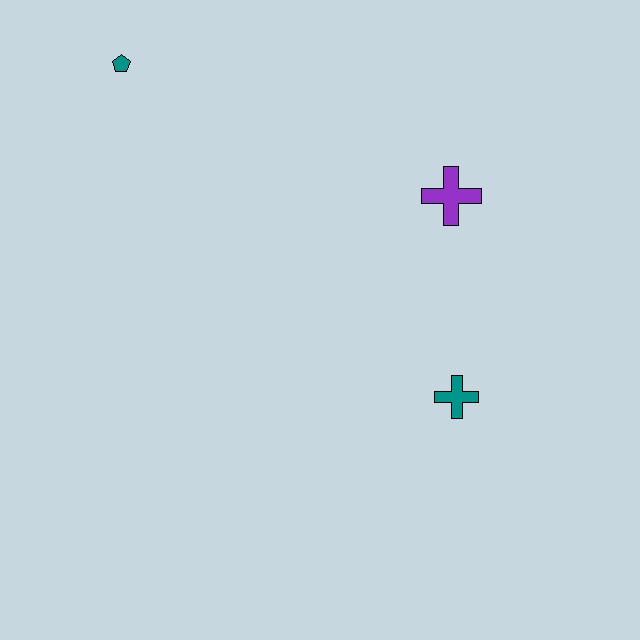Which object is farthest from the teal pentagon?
The teal cross is farthest from the teal pentagon.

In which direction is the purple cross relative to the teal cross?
The purple cross is above the teal cross.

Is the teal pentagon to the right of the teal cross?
No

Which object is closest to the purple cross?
The teal cross is closest to the purple cross.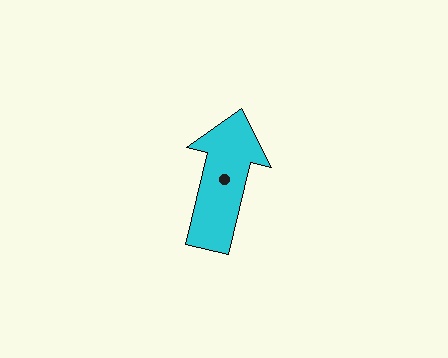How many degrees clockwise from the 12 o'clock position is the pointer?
Approximately 14 degrees.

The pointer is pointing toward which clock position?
Roughly 12 o'clock.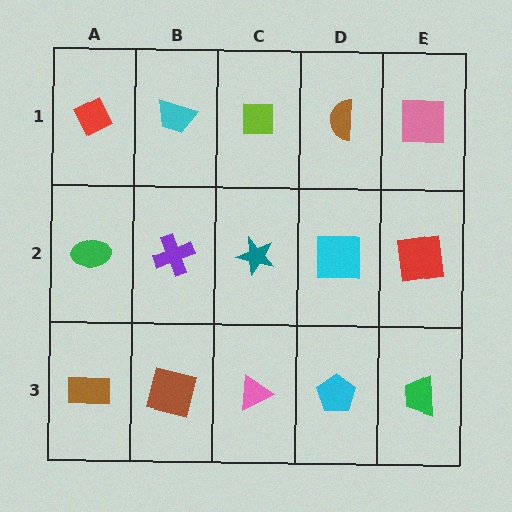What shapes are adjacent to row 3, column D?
A cyan square (row 2, column D), a pink triangle (row 3, column C), a green trapezoid (row 3, column E).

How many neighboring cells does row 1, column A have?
2.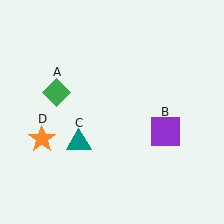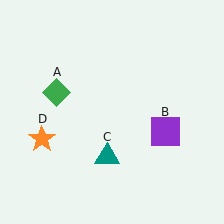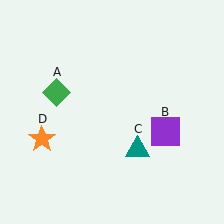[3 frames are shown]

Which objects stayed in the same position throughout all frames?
Green diamond (object A) and purple square (object B) and orange star (object D) remained stationary.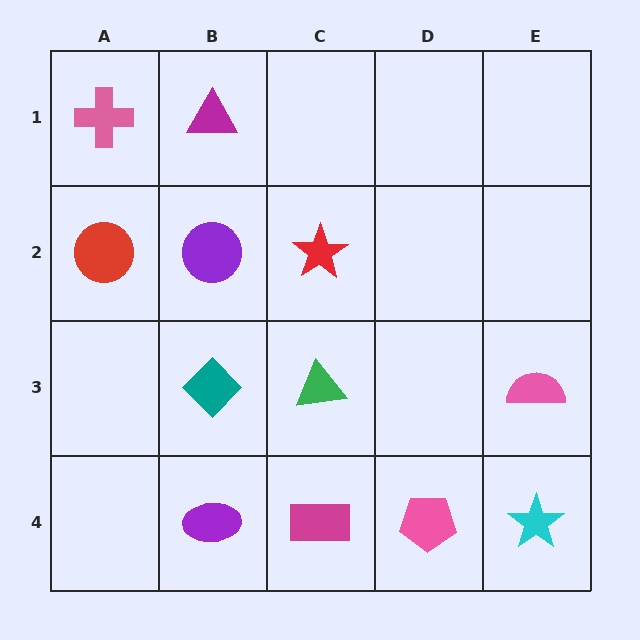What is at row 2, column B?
A purple circle.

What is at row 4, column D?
A pink pentagon.